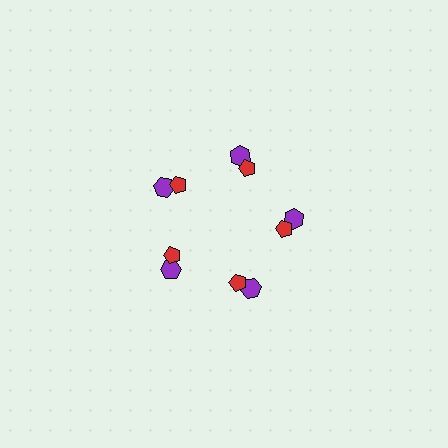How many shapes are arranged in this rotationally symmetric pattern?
There are 10 shapes, arranged in 5 groups of 2.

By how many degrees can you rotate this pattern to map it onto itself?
The pattern maps onto itself every 72 degrees of rotation.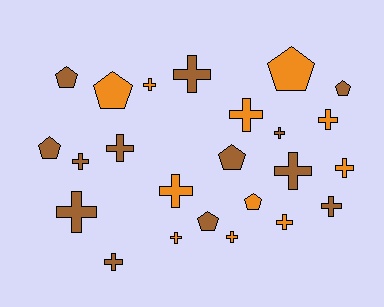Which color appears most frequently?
Brown, with 13 objects.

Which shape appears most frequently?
Cross, with 16 objects.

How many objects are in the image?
There are 24 objects.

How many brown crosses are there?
There are 8 brown crosses.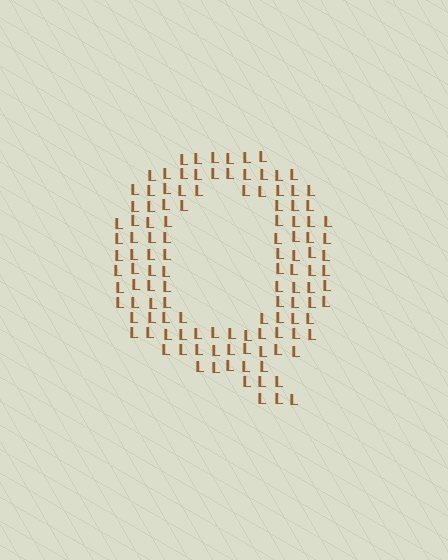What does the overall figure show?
The overall figure shows the letter Q.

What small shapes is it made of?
It is made of small letter L's.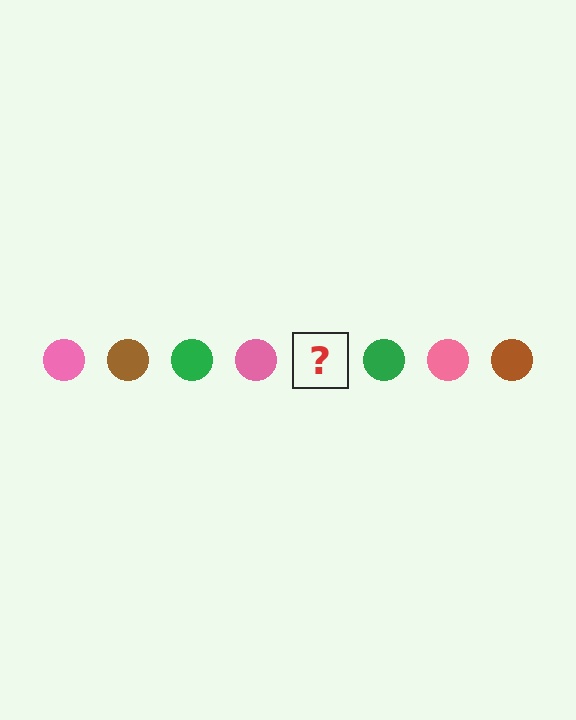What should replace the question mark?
The question mark should be replaced with a brown circle.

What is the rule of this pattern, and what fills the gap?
The rule is that the pattern cycles through pink, brown, green circles. The gap should be filled with a brown circle.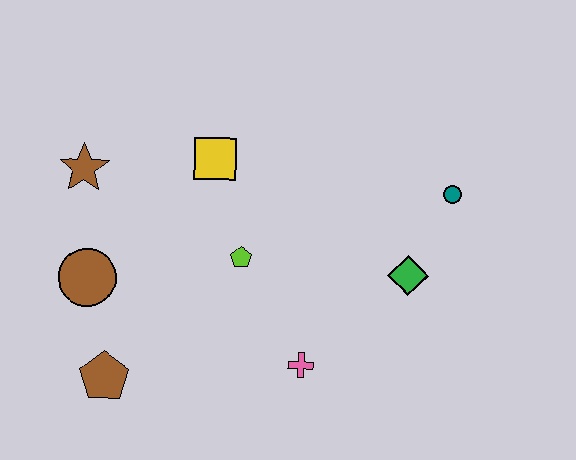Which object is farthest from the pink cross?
The brown star is farthest from the pink cross.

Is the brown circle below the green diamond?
Yes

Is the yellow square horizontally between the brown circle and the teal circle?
Yes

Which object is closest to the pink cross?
The lime pentagon is closest to the pink cross.